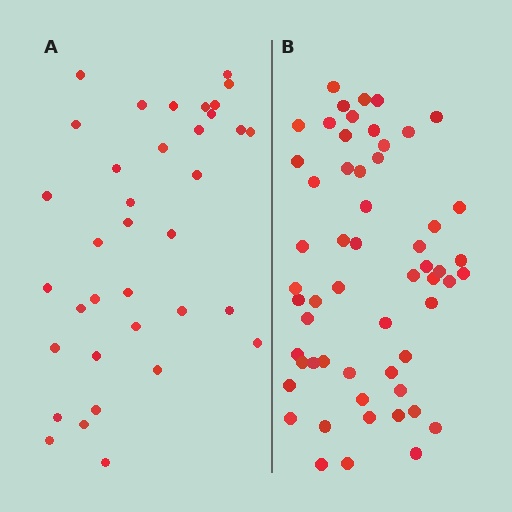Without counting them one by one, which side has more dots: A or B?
Region B (the right region) has more dots.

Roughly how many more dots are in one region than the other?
Region B has approximately 20 more dots than region A.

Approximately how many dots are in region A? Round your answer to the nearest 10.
About 40 dots. (The exact count is 36, which rounds to 40.)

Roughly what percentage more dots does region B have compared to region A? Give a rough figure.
About 60% more.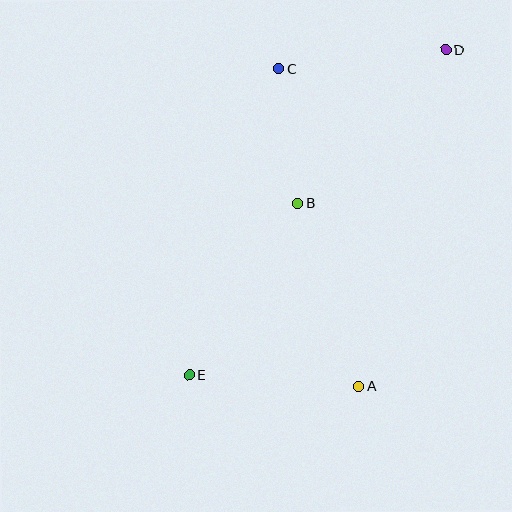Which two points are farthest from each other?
Points D and E are farthest from each other.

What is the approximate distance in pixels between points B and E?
The distance between B and E is approximately 204 pixels.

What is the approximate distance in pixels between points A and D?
The distance between A and D is approximately 348 pixels.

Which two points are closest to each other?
Points B and C are closest to each other.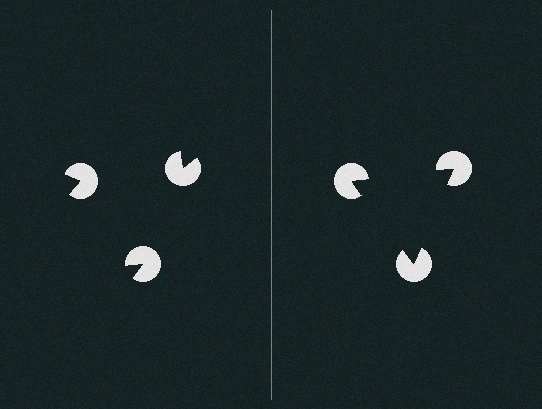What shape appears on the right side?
An illusory triangle.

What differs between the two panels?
The pac-man discs are positioned identically on both sides; only the wedge orientations differ. On the right they align to a triangle; on the left they are misaligned.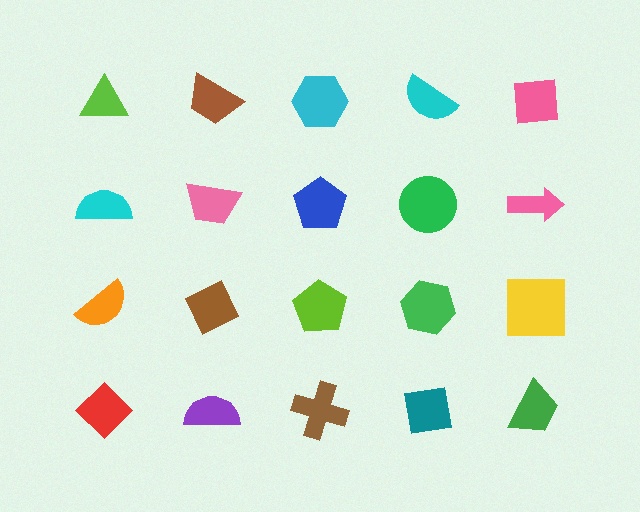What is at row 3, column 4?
A green hexagon.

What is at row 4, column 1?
A red diamond.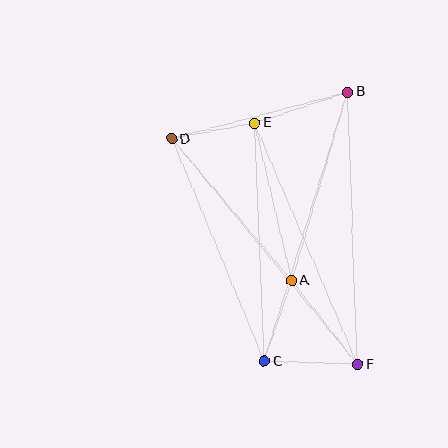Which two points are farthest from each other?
Points D and F are farthest from each other.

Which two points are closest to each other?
Points D and E are closest to each other.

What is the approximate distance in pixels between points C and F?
The distance between C and F is approximately 93 pixels.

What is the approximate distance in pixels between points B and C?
The distance between B and C is approximately 282 pixels.